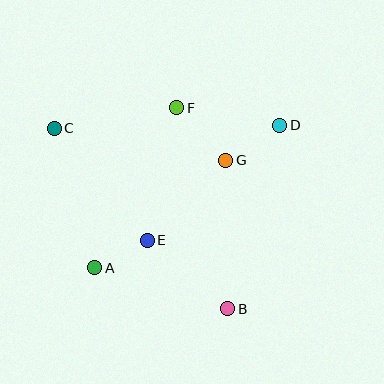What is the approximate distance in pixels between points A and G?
The distance between A and G is approximately 169 pixels.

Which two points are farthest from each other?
Points B and C are farthest from each other.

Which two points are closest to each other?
Points A and E are closest to each other.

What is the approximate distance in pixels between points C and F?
The distance between C and F is approximately 124 pixels.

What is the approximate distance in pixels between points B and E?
The distance between B and E is approximately 106 pixels.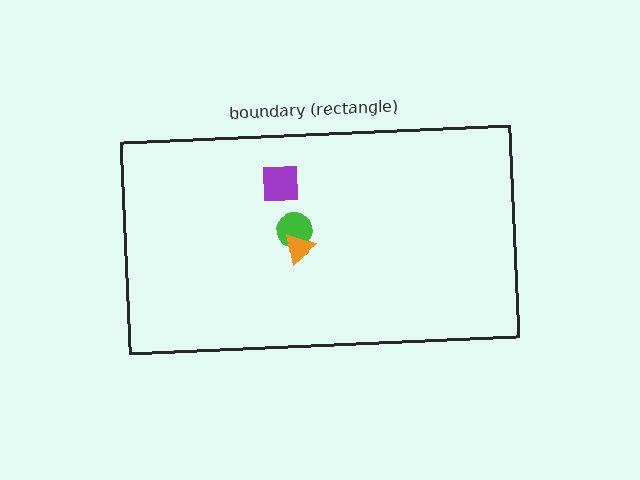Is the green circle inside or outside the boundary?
Inside.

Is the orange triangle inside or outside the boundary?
Inside.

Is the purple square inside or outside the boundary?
Inside.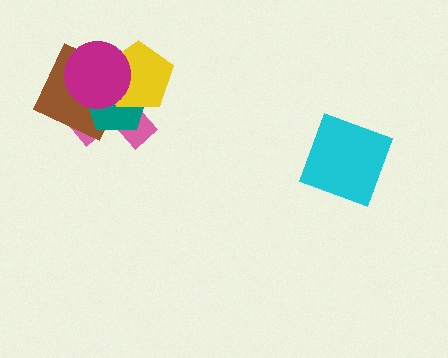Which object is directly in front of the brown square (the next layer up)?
The teal pentagon is directly in front of the brown square.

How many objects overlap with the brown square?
4 objects overlap with the brown square.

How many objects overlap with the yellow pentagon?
4 objects overlap with the yellow pentagon.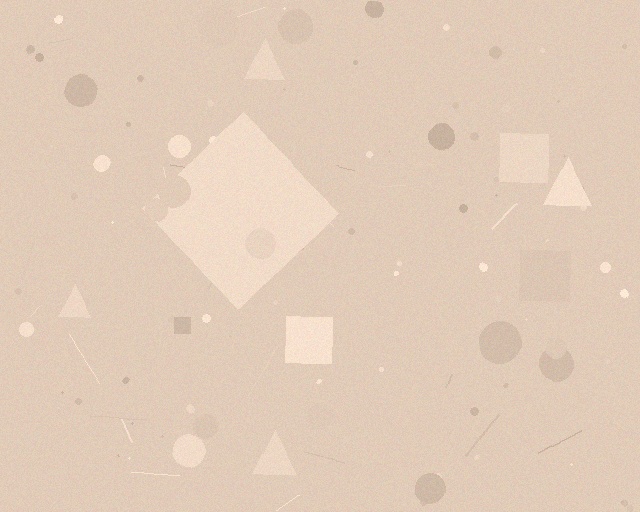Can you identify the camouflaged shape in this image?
The camouflaged shape is a diamond.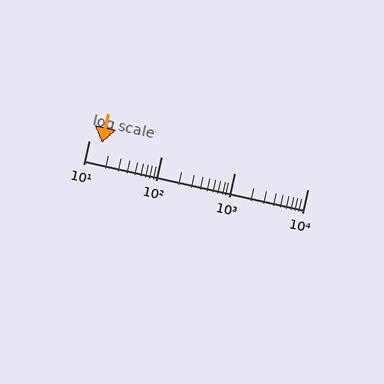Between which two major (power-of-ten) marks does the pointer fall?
The pointer is between 10 and 100.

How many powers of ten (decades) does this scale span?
The scale spans 3 decades, from 10 to 10000.